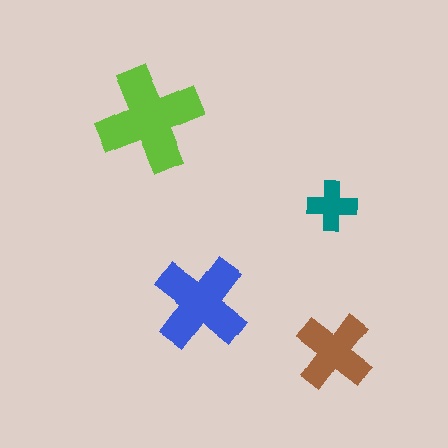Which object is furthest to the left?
The lime cross is leftmost.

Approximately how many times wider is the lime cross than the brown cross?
About 1.5 times wider.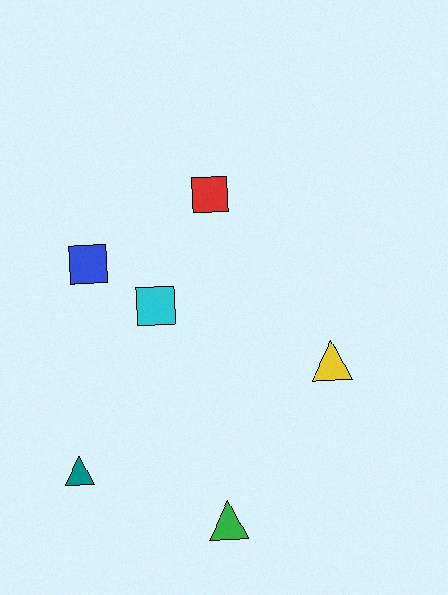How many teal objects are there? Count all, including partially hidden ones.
There is 1 teal object.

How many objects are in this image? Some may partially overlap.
There are 6 objects.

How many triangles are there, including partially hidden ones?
There are 3 triangles.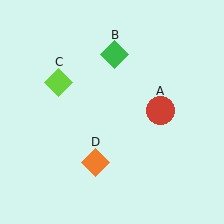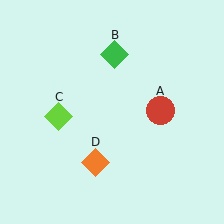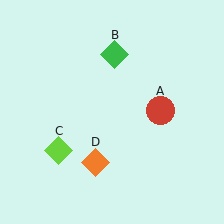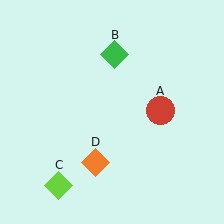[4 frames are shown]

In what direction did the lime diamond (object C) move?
The lime diamond (object C) moved down.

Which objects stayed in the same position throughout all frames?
Red circle (object A) and green diamond (object B) and orange diamond (object D) remained stationary.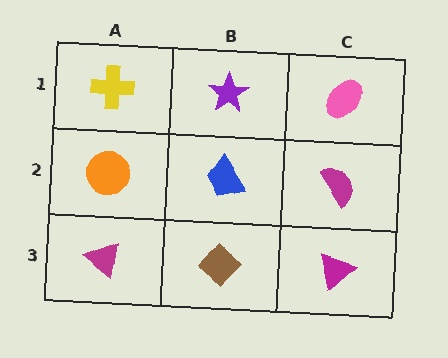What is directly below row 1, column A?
An orange circle.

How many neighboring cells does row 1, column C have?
2.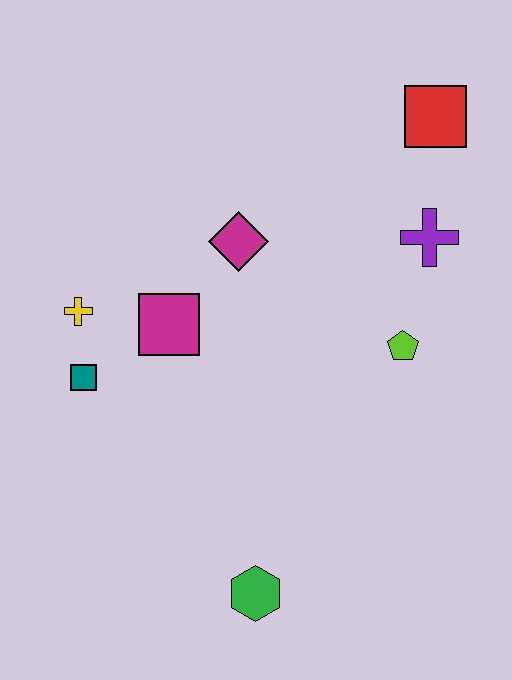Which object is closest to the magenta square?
The yellow cross is closest to the magenta square.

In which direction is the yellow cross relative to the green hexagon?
The yellow cross is above the green hexagon.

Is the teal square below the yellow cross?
Yes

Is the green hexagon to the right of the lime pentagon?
No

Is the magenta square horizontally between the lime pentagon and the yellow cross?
Yes